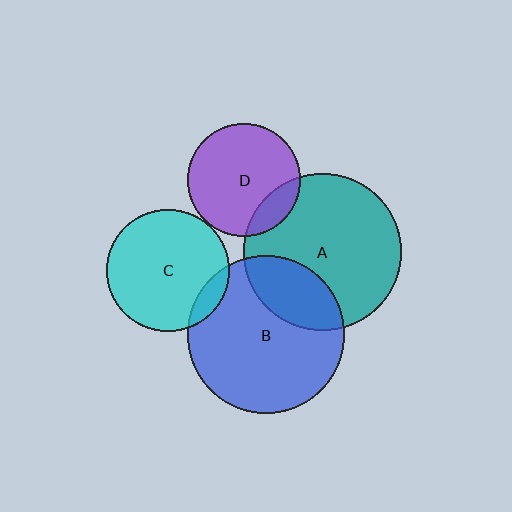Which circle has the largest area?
Circle B (blue).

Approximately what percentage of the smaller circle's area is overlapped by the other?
Approximately 25%.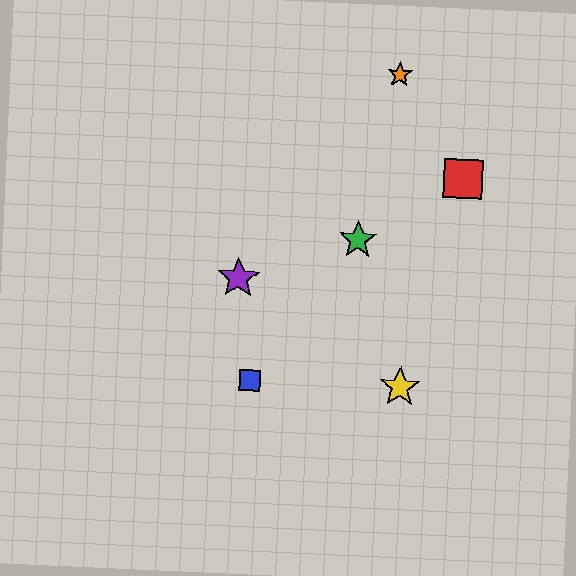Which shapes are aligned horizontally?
The blue square, the yellow star are aligned horizontally.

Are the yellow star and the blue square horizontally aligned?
Yes, both are at y≈387.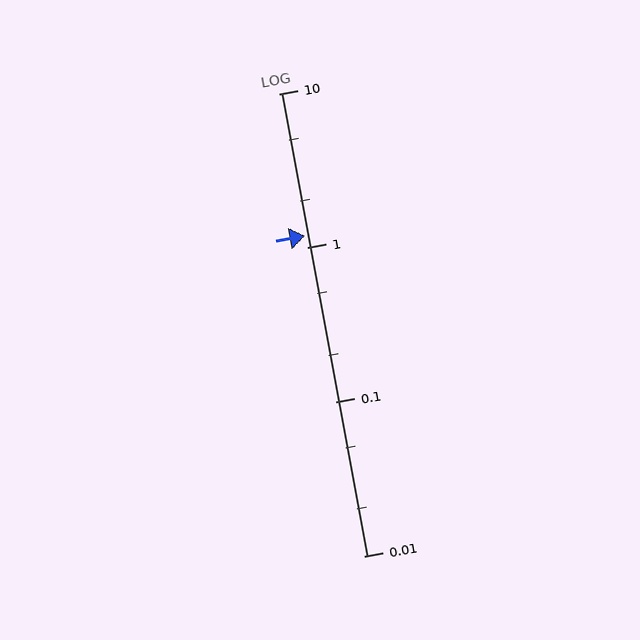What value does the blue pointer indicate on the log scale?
The pointer indicates approximately 1.2.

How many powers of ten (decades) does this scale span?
The scale spans 3 decades, from 0.01 to 10.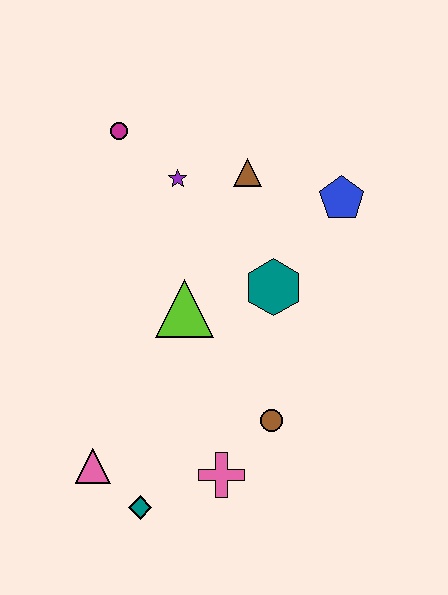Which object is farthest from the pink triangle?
The blue pentagon is farthest from the pink triangle.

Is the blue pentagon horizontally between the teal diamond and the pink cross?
No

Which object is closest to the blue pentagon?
The brown triangle is closest to the blue pentagon.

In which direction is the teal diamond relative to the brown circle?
The teal diamond is to the left of the brown circle.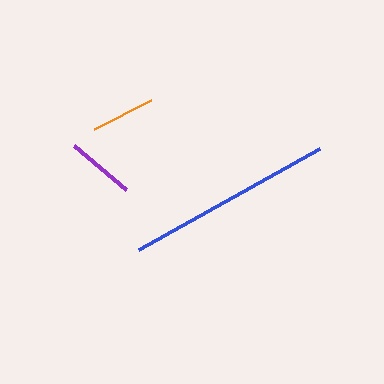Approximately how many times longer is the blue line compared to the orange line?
The blue line is approximately 3.2 times the length of the orange line.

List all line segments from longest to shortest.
From longest to shortest: blue, purple, orange.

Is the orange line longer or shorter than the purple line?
The purple line is longer than the orange line.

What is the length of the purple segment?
The purple segment is approximately 68 pixels long.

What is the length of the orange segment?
The orange segment is approximately 64 pixels long.